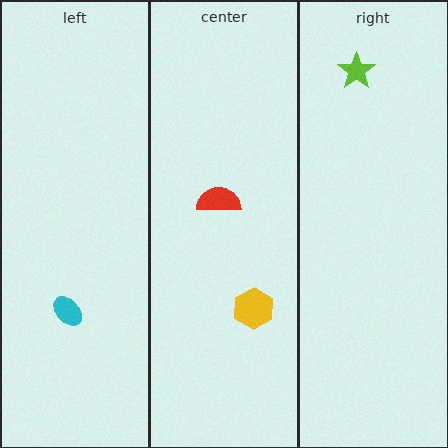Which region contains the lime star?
The right region.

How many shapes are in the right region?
1.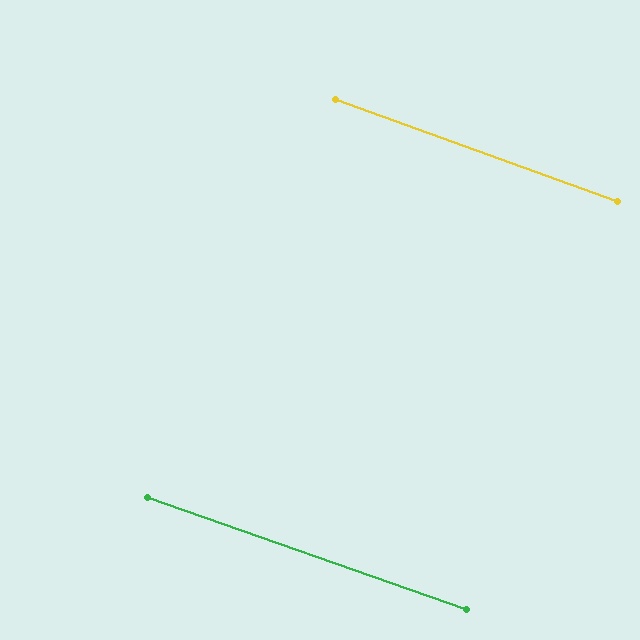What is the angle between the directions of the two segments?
Approximately 1 degree.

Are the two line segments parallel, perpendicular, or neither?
Parallel — their directions differ by only 0.6°.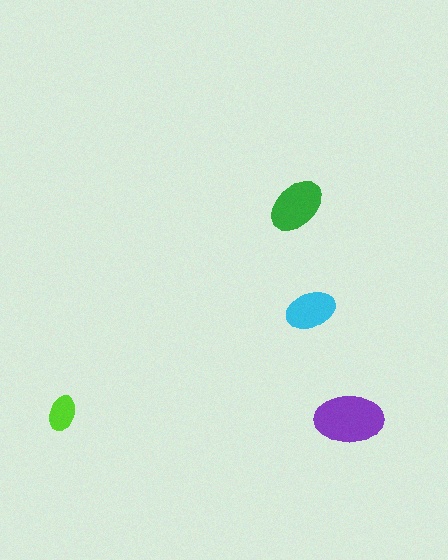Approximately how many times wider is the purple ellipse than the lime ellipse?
About 2 times wider.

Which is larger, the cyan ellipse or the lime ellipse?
The cyan one.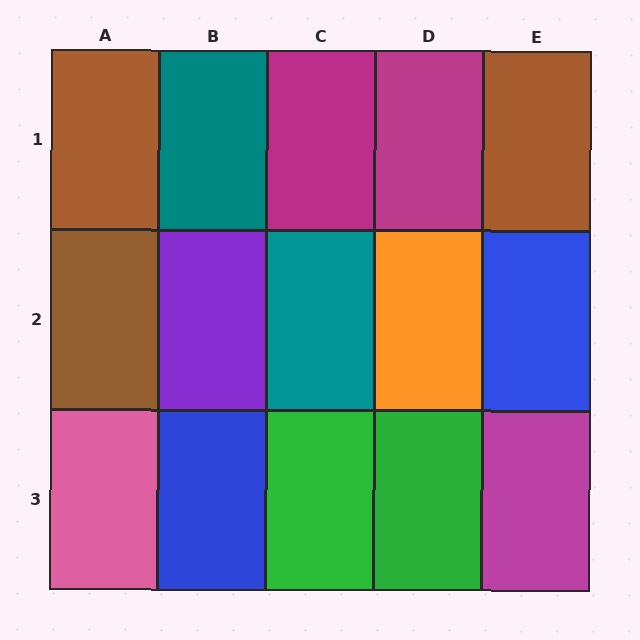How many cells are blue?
2 cells are blue.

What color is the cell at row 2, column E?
Blue.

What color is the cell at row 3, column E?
Magenta.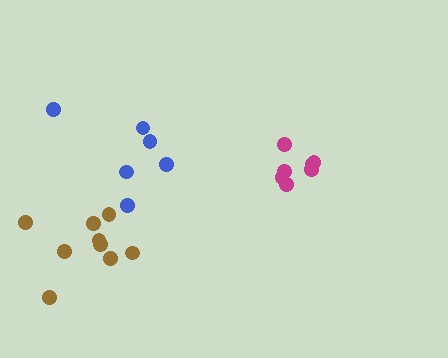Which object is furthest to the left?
The brown cluster is leftmost.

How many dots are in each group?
Group 1: 6 dots, Group 2: 7 dots, Group 3: 9 dots (22 total).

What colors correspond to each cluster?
The clusters are colored: blue, magenta, brown.